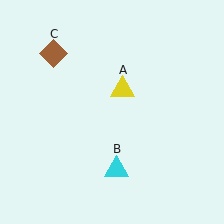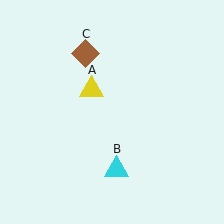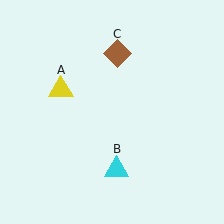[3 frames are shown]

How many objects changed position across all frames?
2 objects changed position: yellow triangle (object A), brown diamond (object C).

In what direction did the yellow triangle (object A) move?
The yellow triangle (object A) moved left.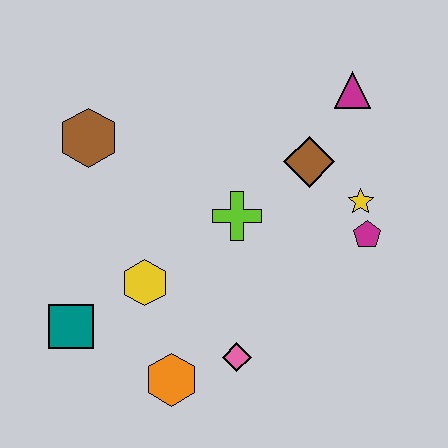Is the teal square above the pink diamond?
Yes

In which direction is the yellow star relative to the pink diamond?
The yellow star is above the pink diamond.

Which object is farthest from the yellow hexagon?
The magenta triangle is farthest from the yellow hexagon.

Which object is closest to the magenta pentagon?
The yellow star is closest to the magenta pentagon.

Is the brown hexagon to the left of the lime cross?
Yes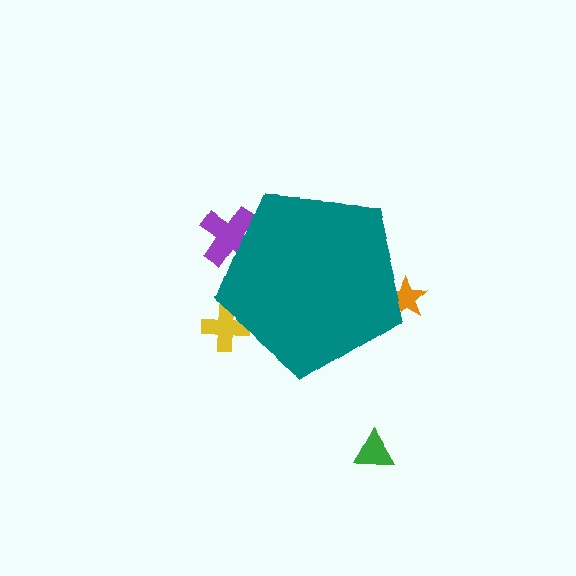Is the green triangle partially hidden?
No, the green triangle is fully visible.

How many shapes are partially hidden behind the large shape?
3 shapes are partially hidden.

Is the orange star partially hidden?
Yes, the orange star is partially hidden behind the teal pentagon.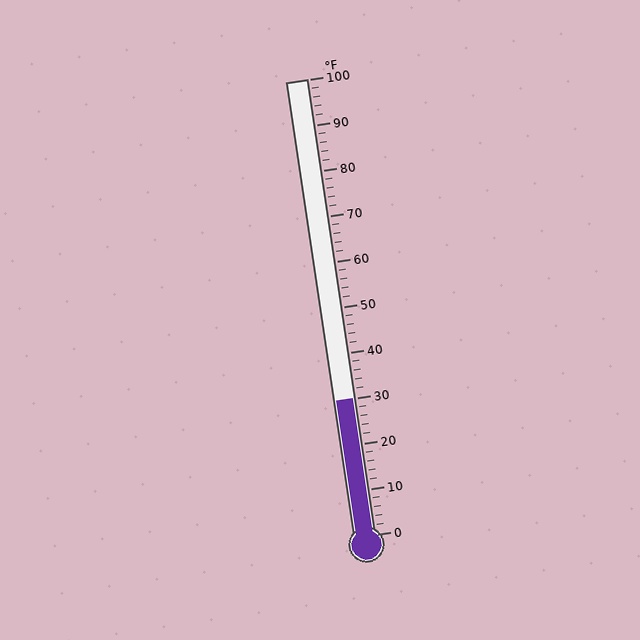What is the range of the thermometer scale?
The thermometer scale ranges from 0°F to 100°F.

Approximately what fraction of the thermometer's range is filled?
The thermometer is filled to approximately 30% of its range.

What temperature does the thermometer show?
The thermometer shows approximately 30°F.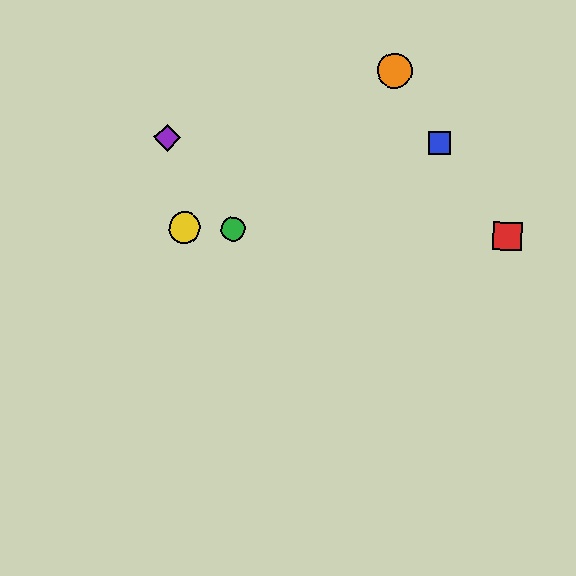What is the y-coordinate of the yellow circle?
The yellow circle is at y≈228.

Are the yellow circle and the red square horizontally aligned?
Yes, both are at y≈228.